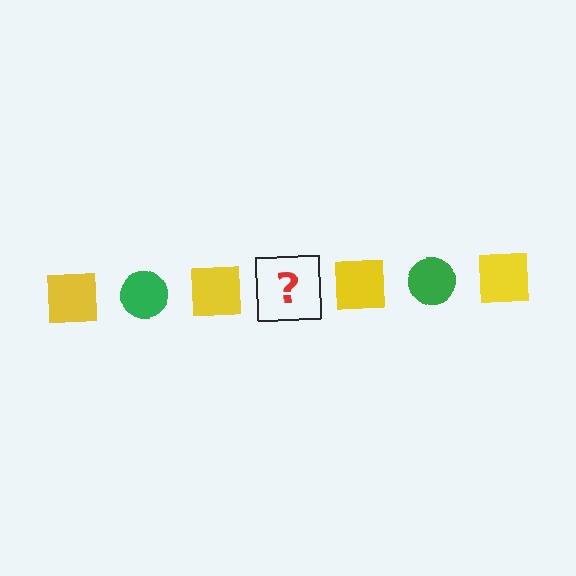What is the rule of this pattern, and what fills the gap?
The rule is that the pattern alternates between yellow square and green circle. The gap should be filled with a green circle.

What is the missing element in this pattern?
The missing element is a green circle.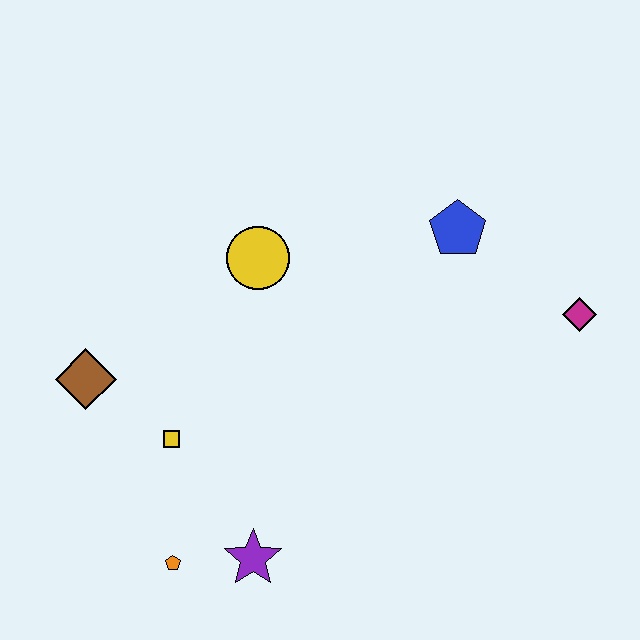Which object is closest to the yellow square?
The brown diamond is closest to the yellow square.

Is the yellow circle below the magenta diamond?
No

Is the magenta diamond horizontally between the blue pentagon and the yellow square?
No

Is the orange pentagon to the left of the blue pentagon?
Yes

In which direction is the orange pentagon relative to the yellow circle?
The orange pentagon is below the yellow circle.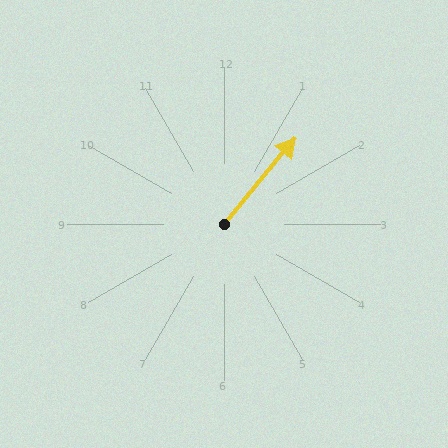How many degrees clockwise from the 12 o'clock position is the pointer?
Approximately 40 degrees.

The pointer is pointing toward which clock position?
Roughly 1 o'clock.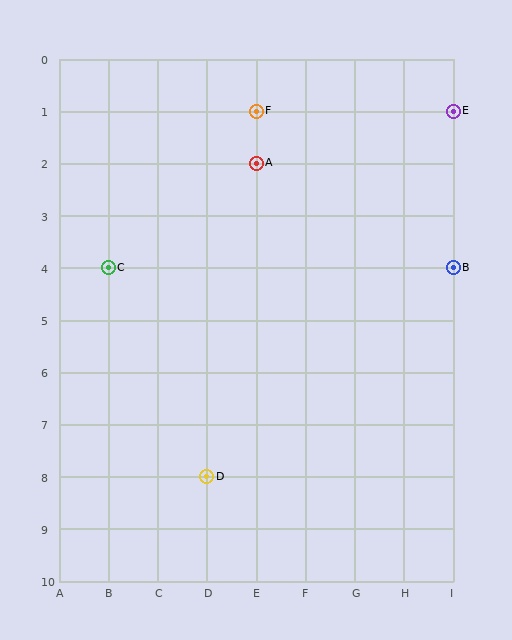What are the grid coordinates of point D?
Point D is at grid coordinates (D, 8).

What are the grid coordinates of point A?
Point A is at grid coordinates (E, 2).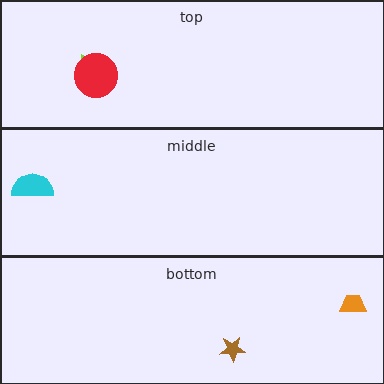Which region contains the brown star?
The bottom region.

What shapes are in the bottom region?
The orange trapezoid, the brown star.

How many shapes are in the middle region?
1.